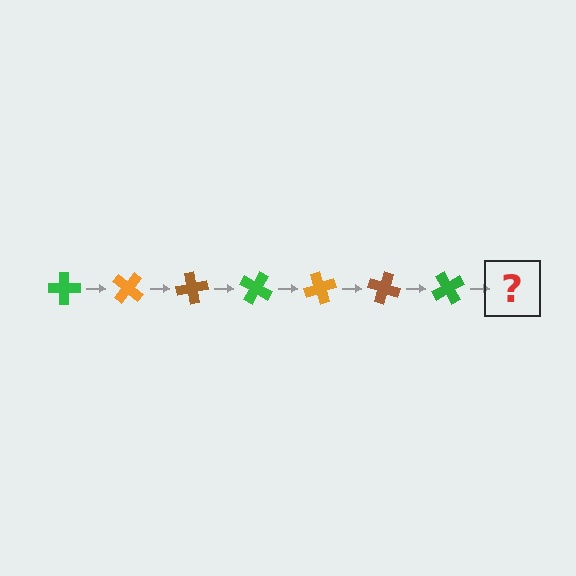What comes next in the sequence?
The next element should be an orange cross, rotated 280 degrees from the start.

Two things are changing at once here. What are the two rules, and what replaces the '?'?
The two rules are that it rotates 40 degrees each step and the color cycles through green, orange, and brown. The '?' should be an orange cross, rotated 280 degrees from the start.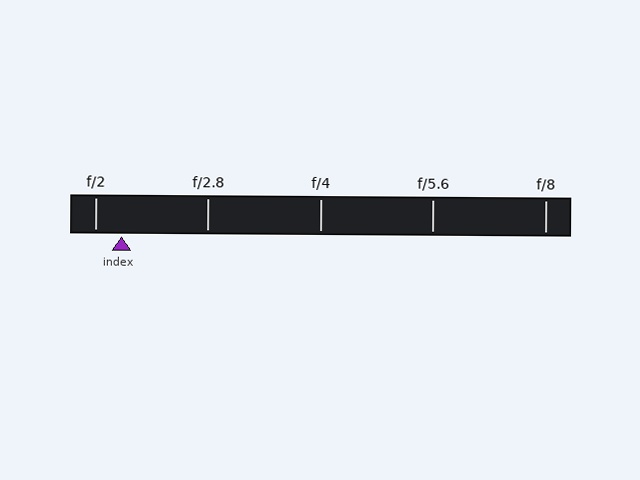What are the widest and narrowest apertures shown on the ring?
The widest aperture shown is f/2 and the narrowest is f/8.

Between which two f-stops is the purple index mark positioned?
The index mark is between f/2 and f/2.8.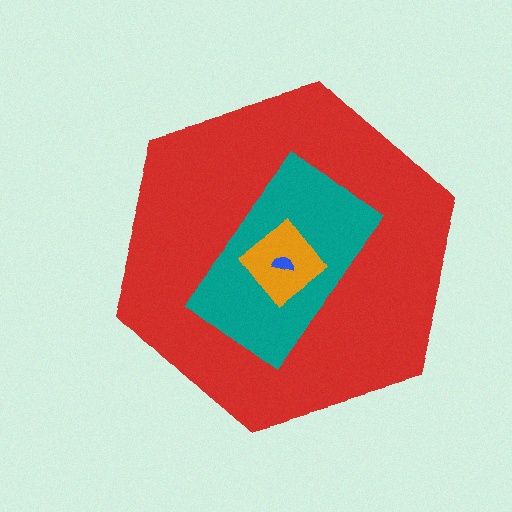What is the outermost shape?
The red hexagon.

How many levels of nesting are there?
4.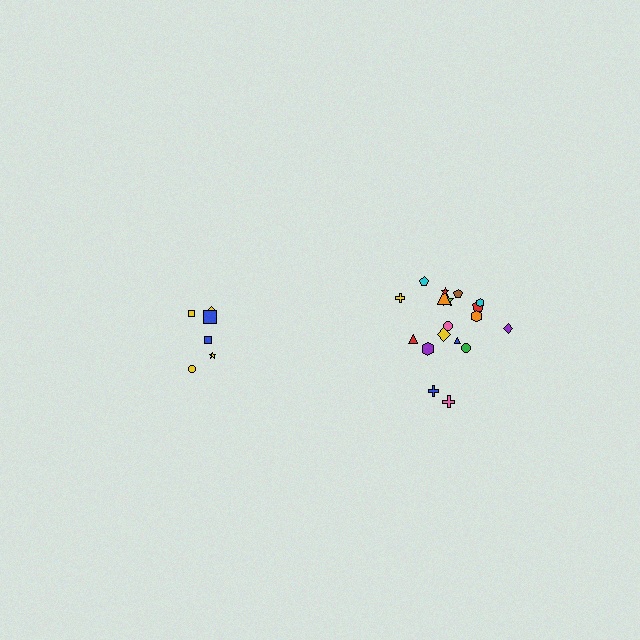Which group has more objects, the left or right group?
The right group.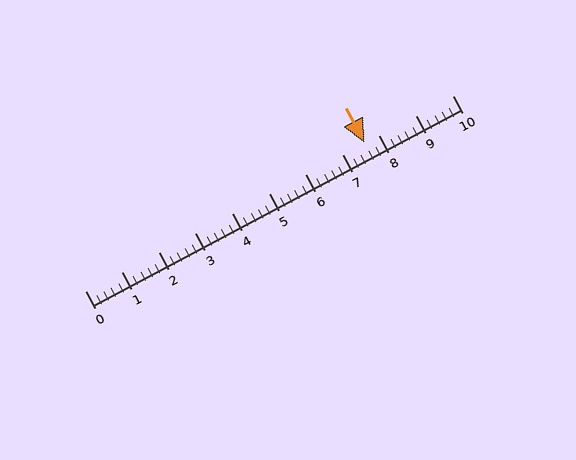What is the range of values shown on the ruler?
The ruler shows values from 0 to 10.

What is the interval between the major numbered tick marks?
The major tick marks are spaced 1 units apart.